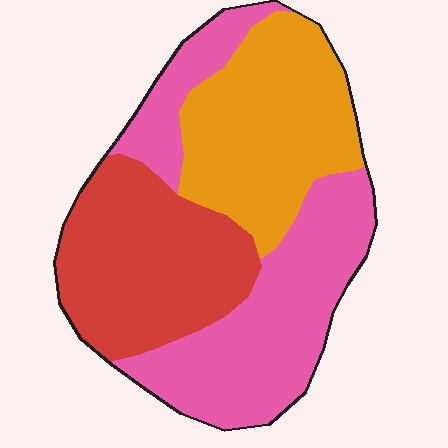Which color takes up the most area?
Pink, at roughly 40%.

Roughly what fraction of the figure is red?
Red covers roughly 30% of the figure.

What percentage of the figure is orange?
Orange takes up between a quarter and a half of the figure.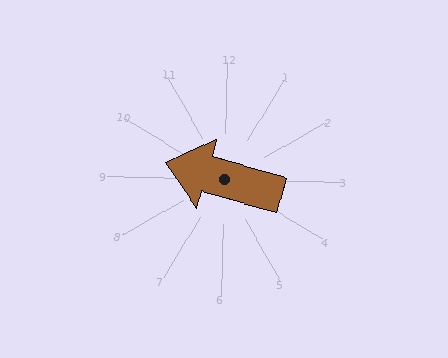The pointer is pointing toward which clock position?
Roughly 9 o'clock.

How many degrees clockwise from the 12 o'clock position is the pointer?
Approximately 285 degrees.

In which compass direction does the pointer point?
West.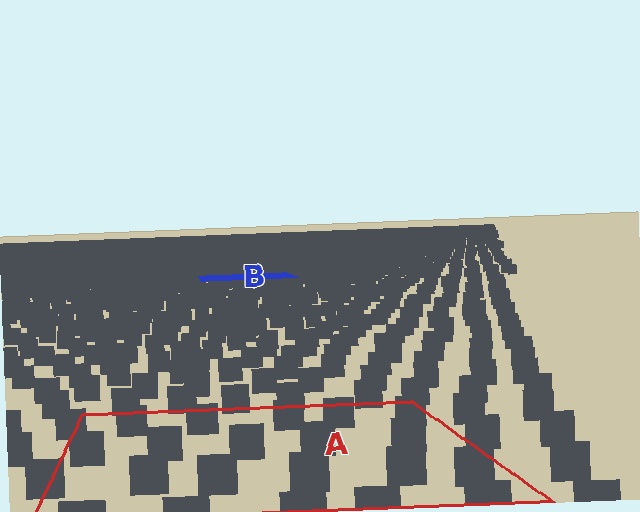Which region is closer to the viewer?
Region A is closer. The texture elements there are larger and more spread out.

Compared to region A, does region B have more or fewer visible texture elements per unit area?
Region B has more texture elements per unit area — they are packed more densely because it is farther away.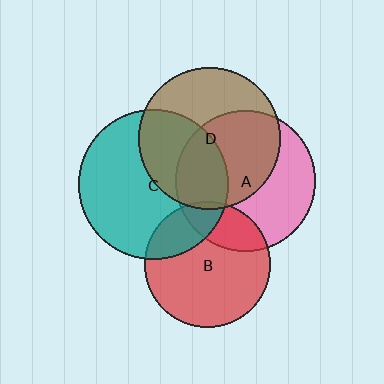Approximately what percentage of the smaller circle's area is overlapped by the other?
Approximately 50%.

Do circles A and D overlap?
Yes.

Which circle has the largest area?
Circle C (teal).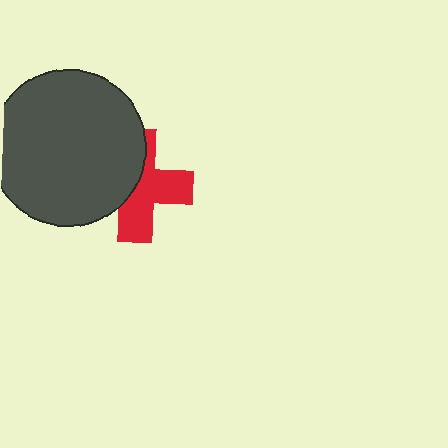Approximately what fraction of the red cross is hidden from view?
Roughly 44% of the red cross is hidden behind the dark gray circle.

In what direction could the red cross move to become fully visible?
The red cross could move right. That would shift it out from behind the dark gray circle entirely.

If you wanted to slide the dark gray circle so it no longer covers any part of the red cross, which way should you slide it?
Slide it left — that is the most direct way to separate the two shapes.